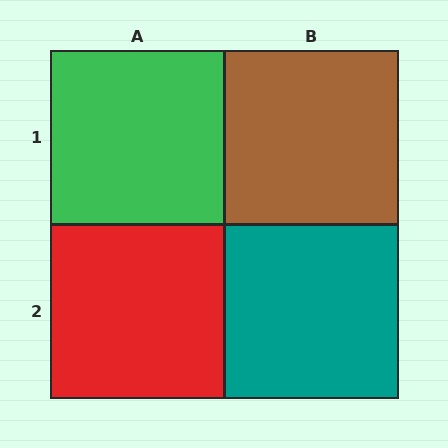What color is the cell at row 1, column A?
Green.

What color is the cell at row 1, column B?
Brown.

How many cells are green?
1 cell is green.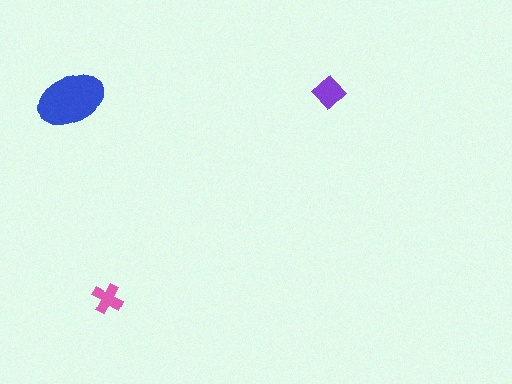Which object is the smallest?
The pink cross.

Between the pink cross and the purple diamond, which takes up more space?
The purple diamond.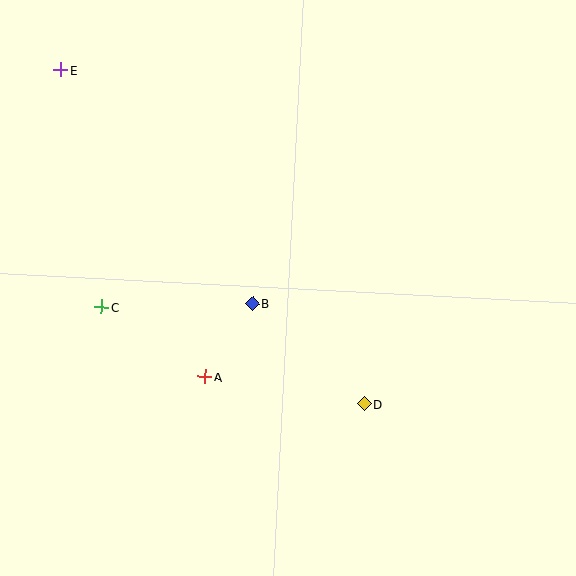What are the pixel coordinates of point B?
Point B is at (252, 304).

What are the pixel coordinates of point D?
Point D is at (364, 404).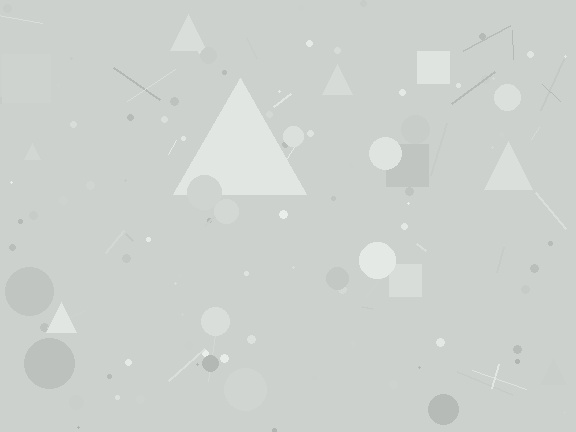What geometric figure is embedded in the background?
A triangle is embedded in the background.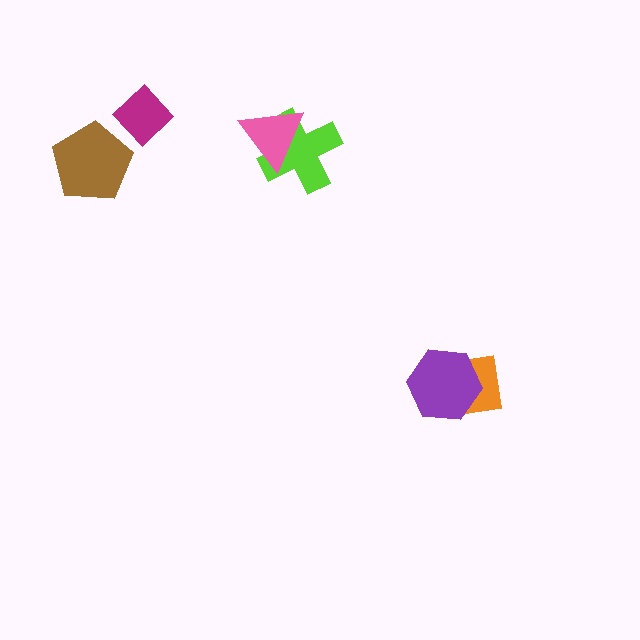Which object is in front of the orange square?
The purple hexagon is in front of the orange square.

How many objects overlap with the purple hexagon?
1 object overlaps with the purple hexagon.